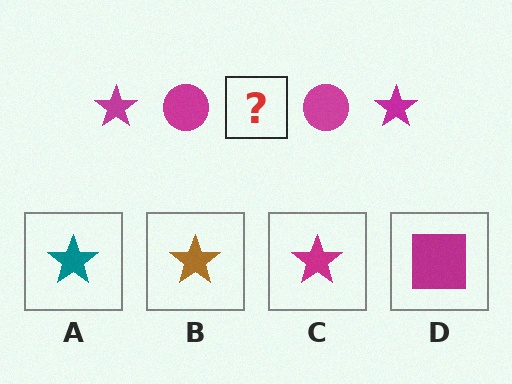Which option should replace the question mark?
Option C.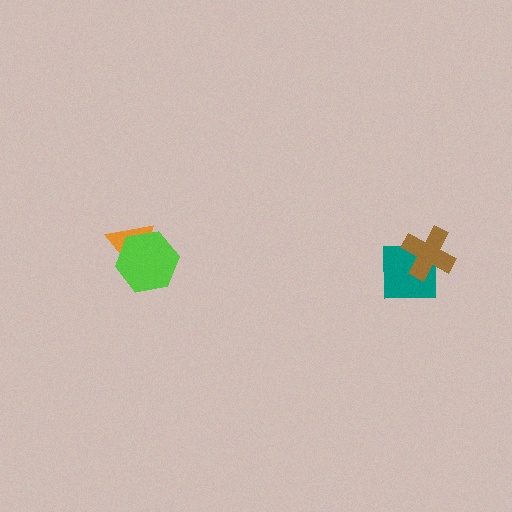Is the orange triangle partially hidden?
Yes, it is partially covered by another shape.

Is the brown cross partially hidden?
No, no other shape covers it.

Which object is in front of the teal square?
The brown cross is in front of the teal square.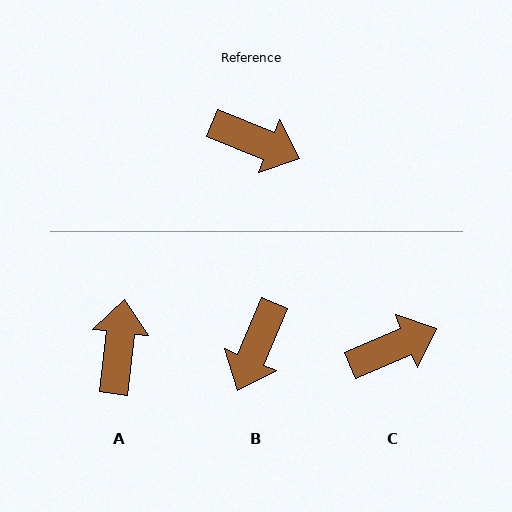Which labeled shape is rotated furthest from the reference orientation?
A, about 105 degrees away.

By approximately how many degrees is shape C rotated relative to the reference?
Approximately 45 degrees counter-clockwise.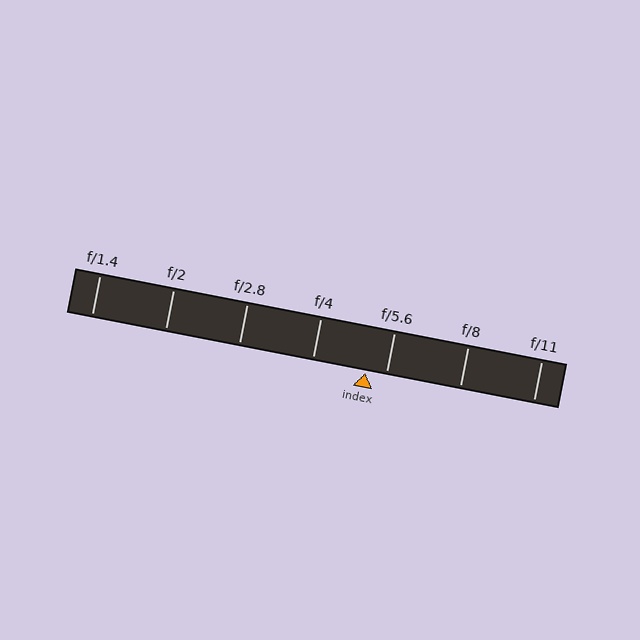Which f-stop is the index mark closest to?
The index mark is closest to f/5.6.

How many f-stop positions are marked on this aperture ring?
There are 7 f-stop positions marked.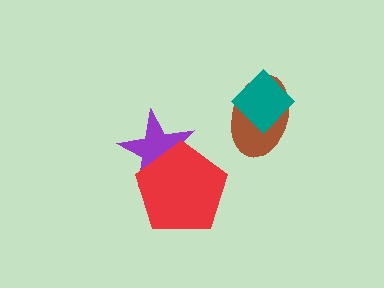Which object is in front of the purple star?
The red pentagon is in front of the purple star.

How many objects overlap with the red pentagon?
1 object overlaps with the red pentagon.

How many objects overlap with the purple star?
1 object overlaps with the purple star.